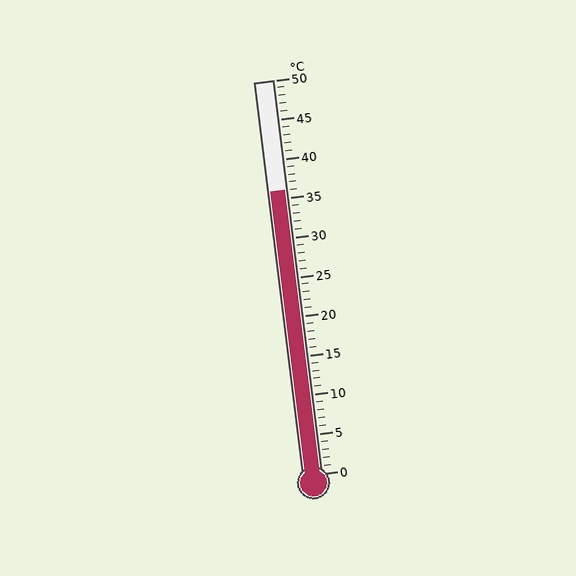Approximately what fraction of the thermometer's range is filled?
The thermometer is filled to approximately 70% of its range.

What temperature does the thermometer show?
The thermometer shows approximately 36°C.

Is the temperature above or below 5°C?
The temperature is above 5°C.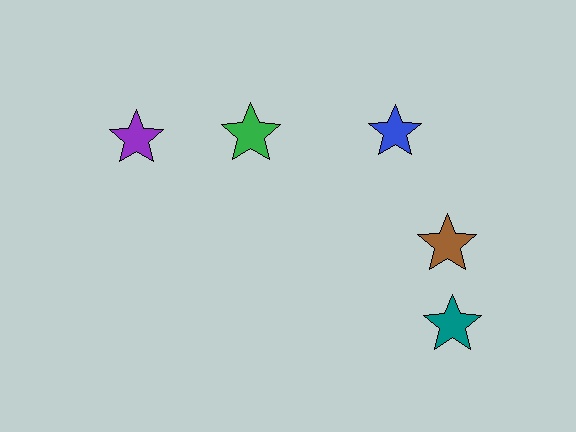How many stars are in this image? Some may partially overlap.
There are 5 stars.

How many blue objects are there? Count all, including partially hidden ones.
There is 1 blue object.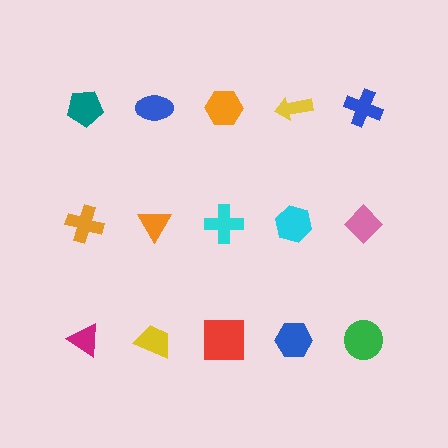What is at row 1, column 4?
A yellow arrow.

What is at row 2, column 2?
An orange triangle.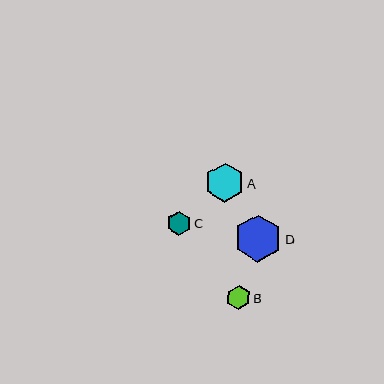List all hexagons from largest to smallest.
From largest to smallest: D, A, B, C.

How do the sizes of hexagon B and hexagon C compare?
Hexagon B and hexagon C are approximately the same size.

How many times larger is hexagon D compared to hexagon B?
Hexagon D is approximately 2.0 times the size of hexagon B.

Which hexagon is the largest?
Hexagon D is the largest with a size of approximately 47 pixels.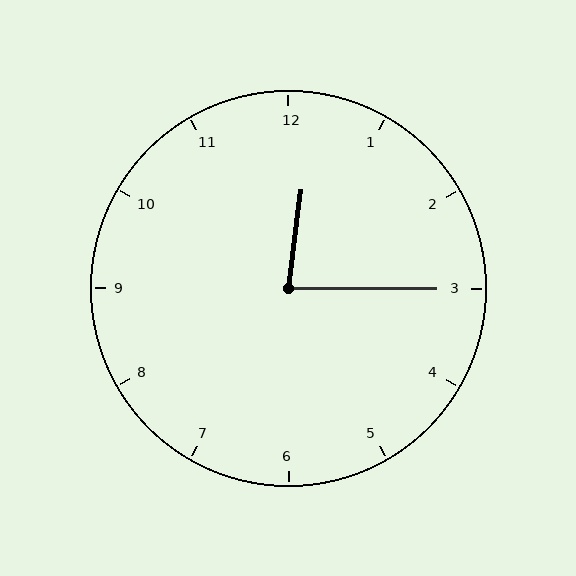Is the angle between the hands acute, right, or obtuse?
It is acute.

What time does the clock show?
12:15.